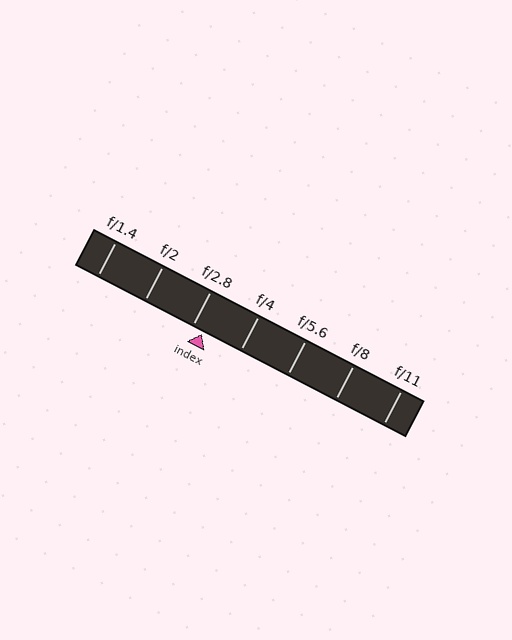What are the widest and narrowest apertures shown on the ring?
The widest aperture shown is f/1.4 and the narrowest is f/11.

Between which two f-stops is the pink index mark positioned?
The index mark is between f/2.8 and f/4.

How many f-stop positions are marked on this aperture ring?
There are 7 f-stop positions marked.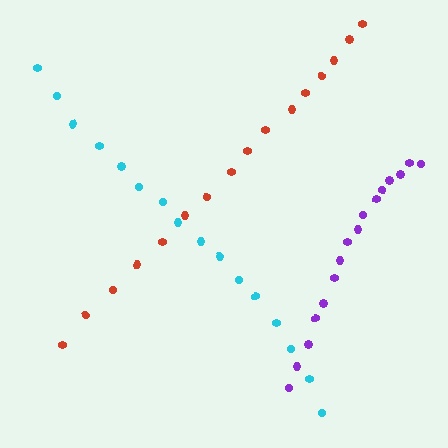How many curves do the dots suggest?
There are 3 distinct paths.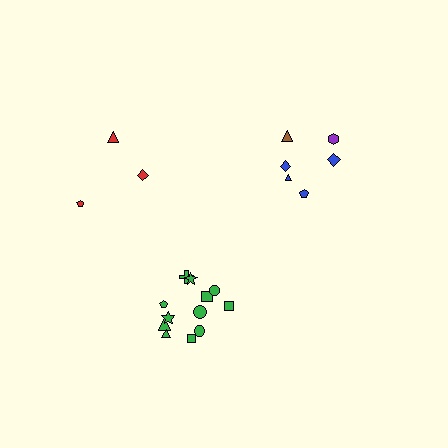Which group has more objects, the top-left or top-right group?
The top-right group.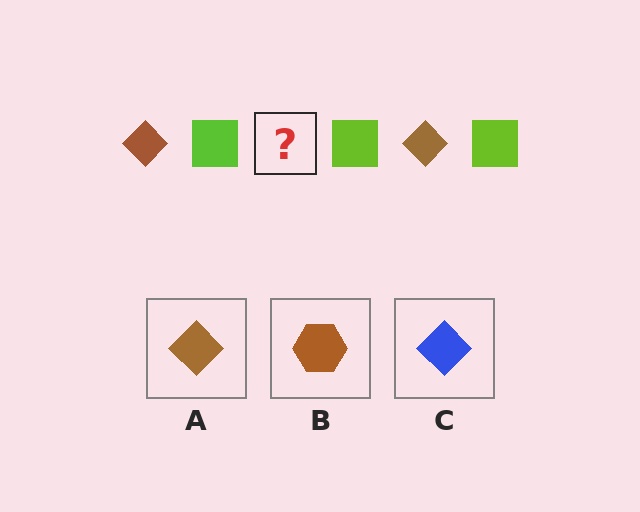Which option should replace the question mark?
Option A.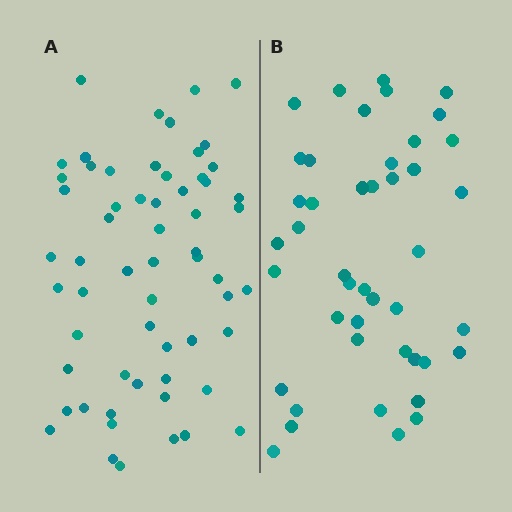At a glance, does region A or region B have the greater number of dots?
Region A (the left region) has more dots.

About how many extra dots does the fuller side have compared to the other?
Region A has approximately 15 more dots than region B.